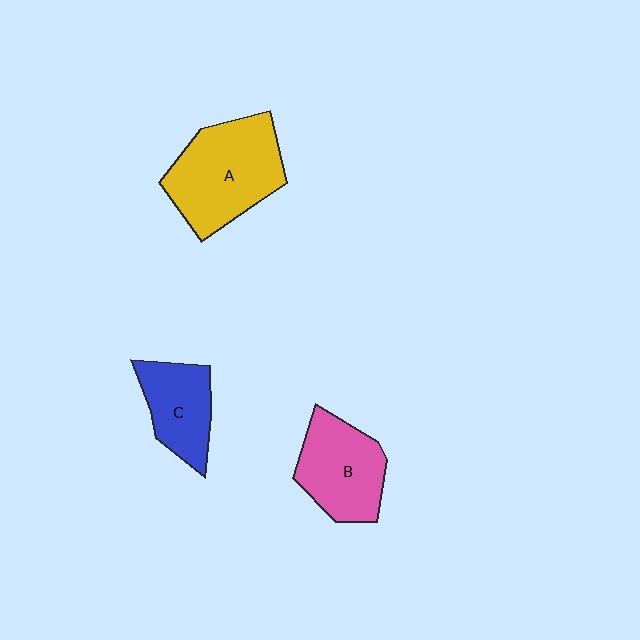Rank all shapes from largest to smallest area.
From largest to smallest: A (yellow), B (pink), C (blue).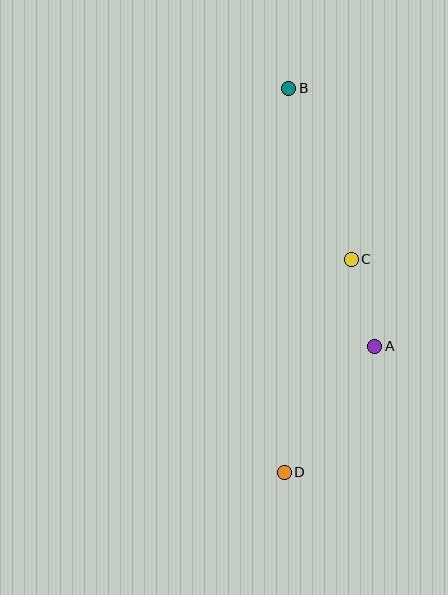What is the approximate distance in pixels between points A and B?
The distance between A and B is approximately 272 pixels.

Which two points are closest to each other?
Points A and C are closest to each other.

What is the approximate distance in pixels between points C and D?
The distance between C and D is approximately 223 pixels.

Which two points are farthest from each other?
Points B and D are farthest from each other.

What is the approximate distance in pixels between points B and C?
The distance between B and C is approximately 182 pixels.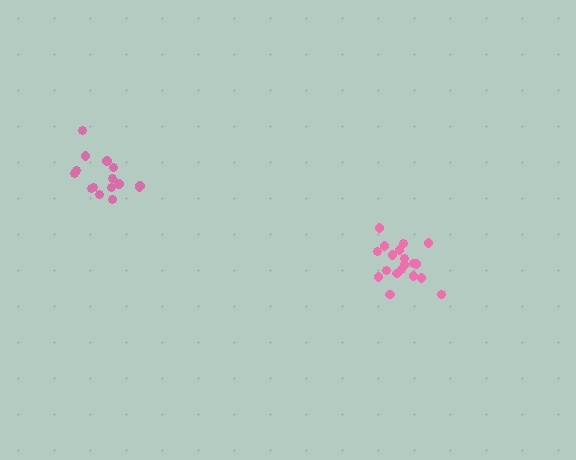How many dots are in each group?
Group 1: 19 dots, Group 2: 15 dots (34 total).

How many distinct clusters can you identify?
There are 2 distinct clusters.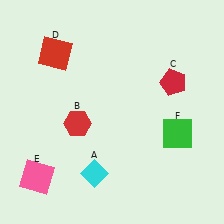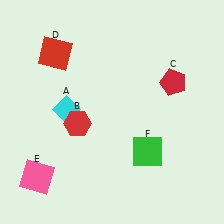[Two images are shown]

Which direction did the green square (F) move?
The green square (F) moved left.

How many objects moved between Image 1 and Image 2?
2 objects moved between the two images.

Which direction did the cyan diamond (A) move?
The cyan diamond (A) moved up.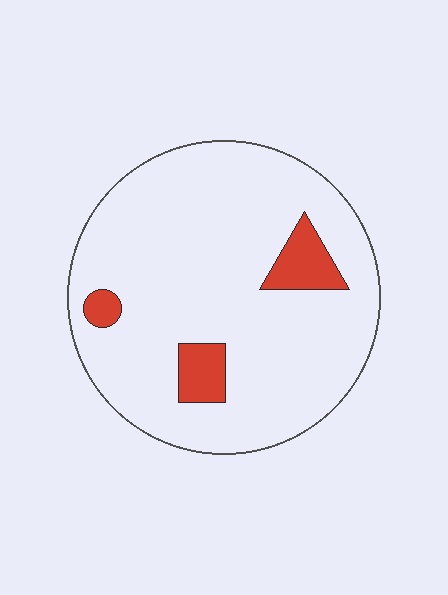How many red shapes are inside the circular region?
3.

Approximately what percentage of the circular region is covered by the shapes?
Approximately 10%.